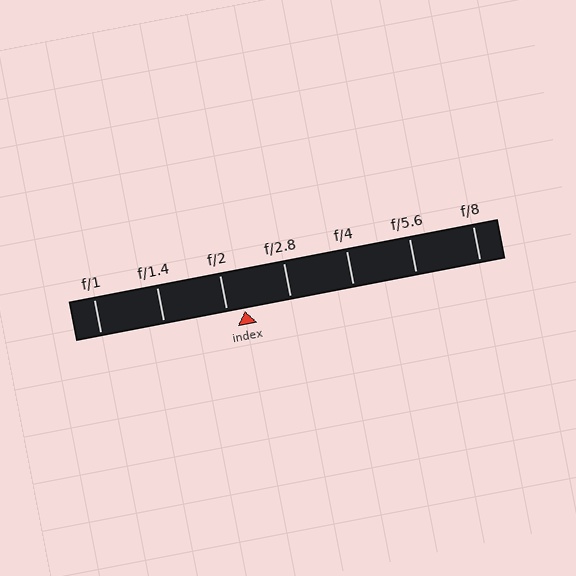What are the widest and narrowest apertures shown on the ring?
The widest aperture shown is f/1 and the narrowest is f/8.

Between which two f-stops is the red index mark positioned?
The index mark is between f/2 and f/2.8.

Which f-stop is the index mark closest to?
The index mark is closest to f/2.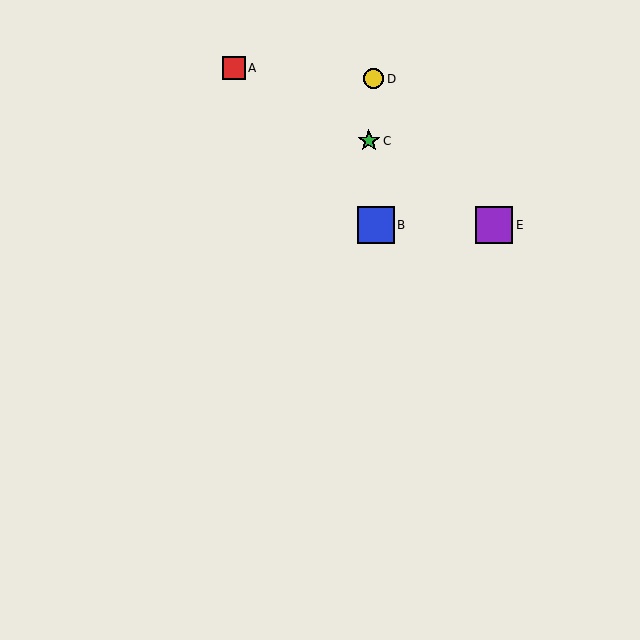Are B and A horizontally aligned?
No, B is at y≈225 and A is at y≈68.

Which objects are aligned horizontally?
Objects B, E are aligned horizontally.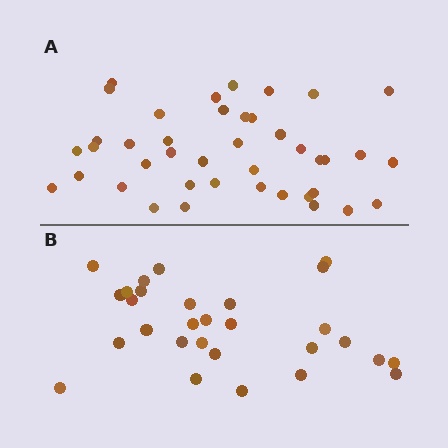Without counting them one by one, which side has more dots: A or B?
Region A (the top region) has more dots.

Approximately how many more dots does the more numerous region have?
Region A has roughly 12 or so more dots than region B.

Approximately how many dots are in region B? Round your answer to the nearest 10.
About 30 dots. (The exact count is 29, which rounds to 30.)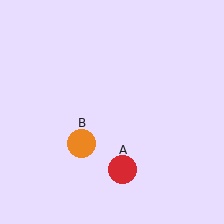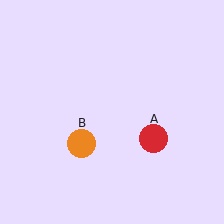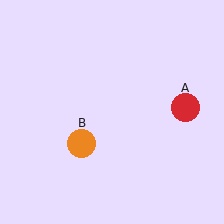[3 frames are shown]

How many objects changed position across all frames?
1 object changed position: red circle (object A).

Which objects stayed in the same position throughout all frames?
Orange circle (object B) remained stationary.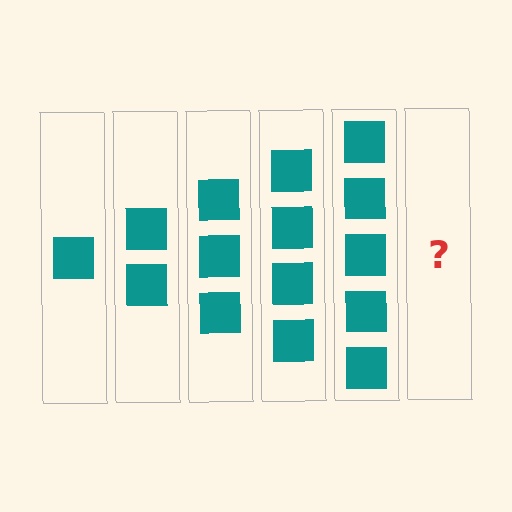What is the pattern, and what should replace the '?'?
The pattern is that each step adds one more square. The '?' should be 6 squares.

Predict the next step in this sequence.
The next step is 6 squares.